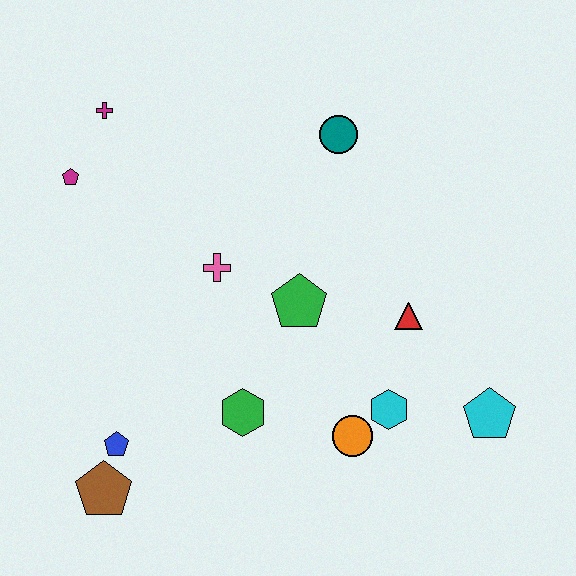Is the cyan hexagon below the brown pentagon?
No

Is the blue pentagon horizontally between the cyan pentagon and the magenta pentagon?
Yes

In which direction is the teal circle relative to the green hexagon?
The teal circle is above the green hexagon.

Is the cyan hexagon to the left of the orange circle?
No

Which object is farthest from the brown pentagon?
The teal circle is farthest from the brown pentagon.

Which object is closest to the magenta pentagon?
The magenta cross is closest to the magenta pentagon.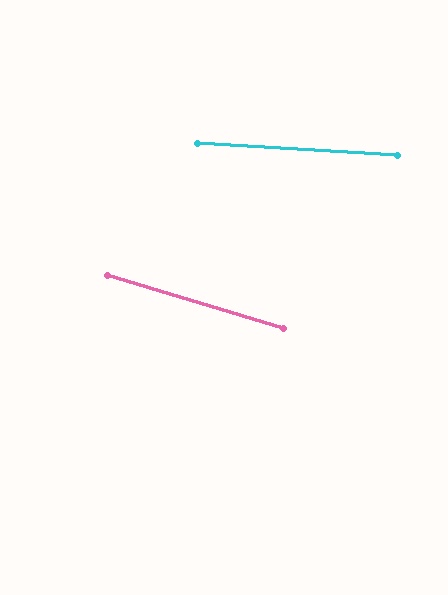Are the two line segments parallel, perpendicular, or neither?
Neither parallel nor perpendicular — they differ by about 13°.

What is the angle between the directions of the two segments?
Approximately 13 degrees.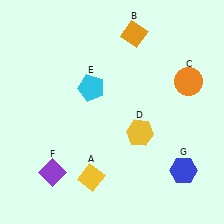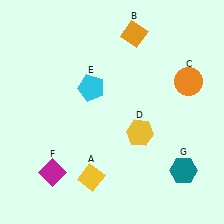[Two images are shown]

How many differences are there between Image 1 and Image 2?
There are 2 differences between the two images.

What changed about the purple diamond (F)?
In Image 1, F is purple. In Image 2, it changed to magenta.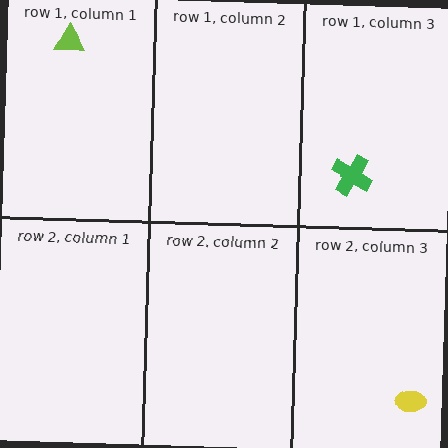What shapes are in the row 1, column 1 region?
The lime triangle.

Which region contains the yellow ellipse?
The row 2, column 3 region.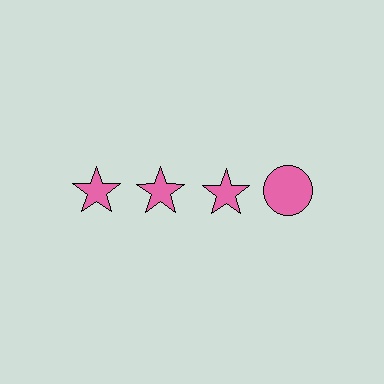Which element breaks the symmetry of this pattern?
The pink circle in the top row, second from right column breaks the symmetry. All other shapes are pink stars.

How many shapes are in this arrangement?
There are 4 shapes arranged in a grid pattern.